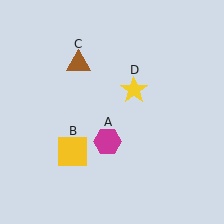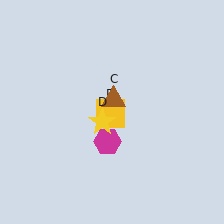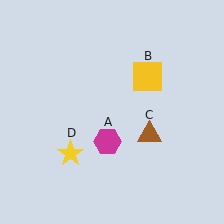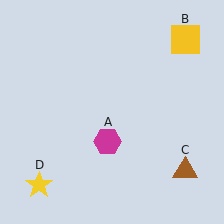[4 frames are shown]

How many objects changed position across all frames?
3 objects changed position: yellow square (object B), brown triangle (object C), yellow star (object D).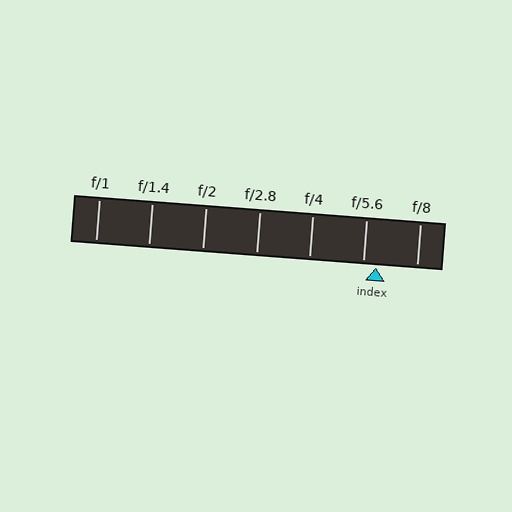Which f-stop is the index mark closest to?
The index mark is closest to f/5.6.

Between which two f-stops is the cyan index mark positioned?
The index mark is between f/5.6 and f/8.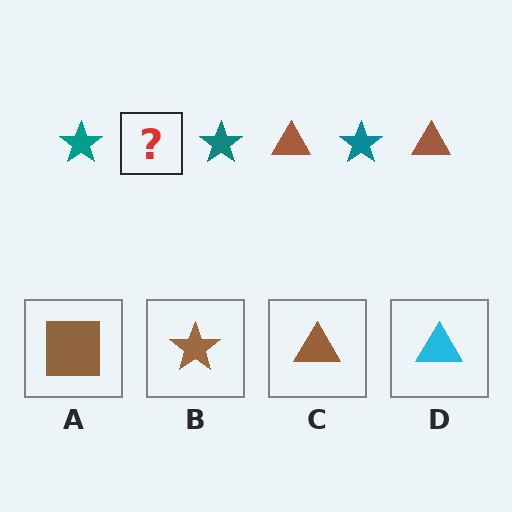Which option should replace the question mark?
Option C.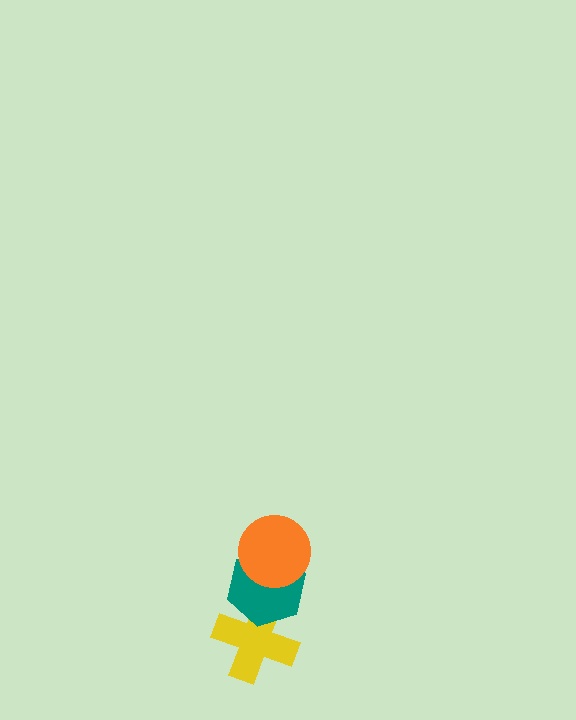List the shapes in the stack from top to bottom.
From top to bottom: the orange circle, the teal hexagon, the yellow cross.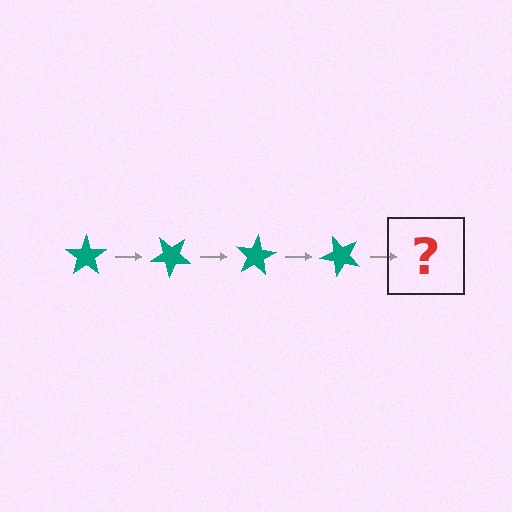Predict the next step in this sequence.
The next step is a teal star rotated 160 degrees.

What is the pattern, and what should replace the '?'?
The pattern is that the star rotates 40 degrees each step. The '?' should be a teal star rotated 160 degrees.